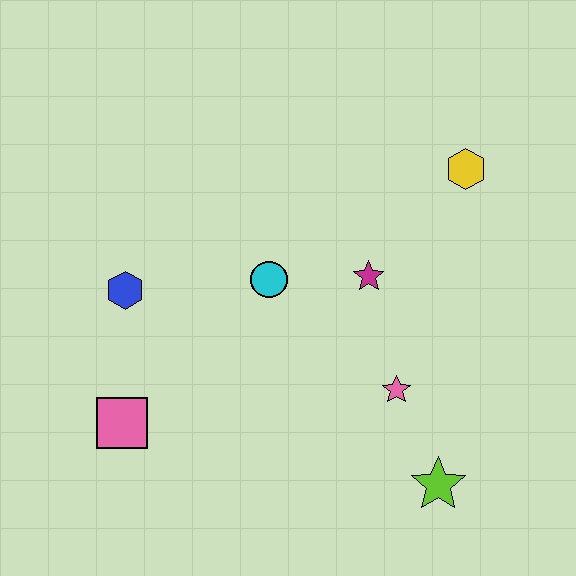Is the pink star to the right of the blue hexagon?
Yes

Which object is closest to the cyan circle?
The magenta star is closest to the cyan circle.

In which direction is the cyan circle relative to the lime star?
The cyan circle is above the lime star.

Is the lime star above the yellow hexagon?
No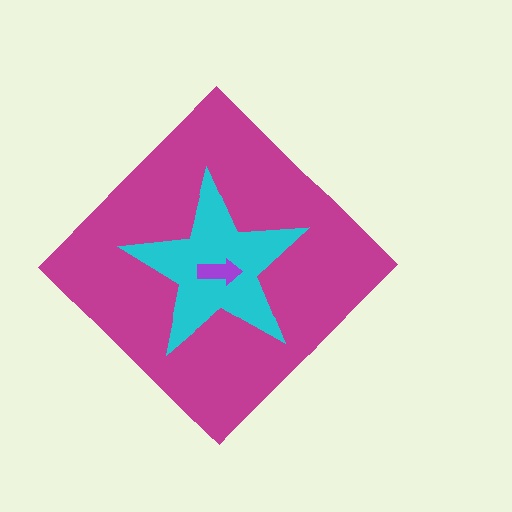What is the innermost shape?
The purple arrow.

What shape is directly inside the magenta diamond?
The cyan star.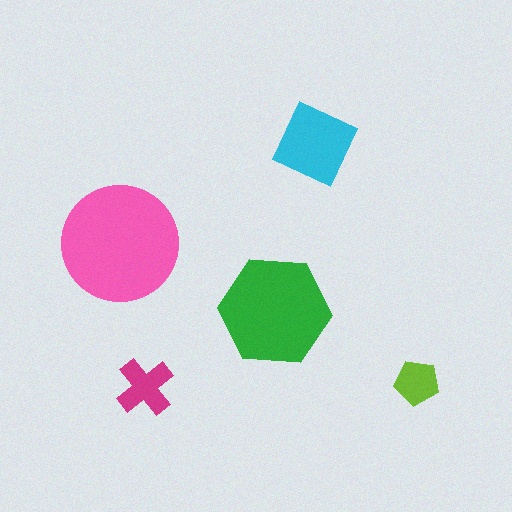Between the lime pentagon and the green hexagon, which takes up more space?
The green hexagon.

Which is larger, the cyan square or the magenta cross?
The cyan square.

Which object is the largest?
The pink circle.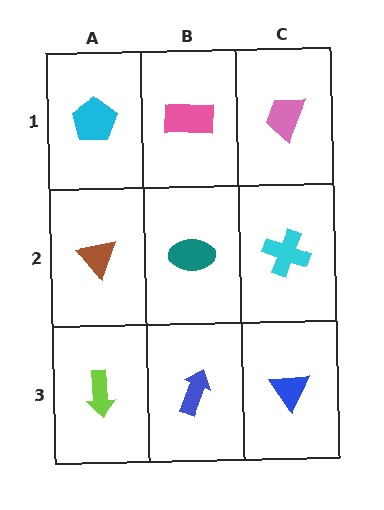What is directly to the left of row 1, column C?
A pink rectangle.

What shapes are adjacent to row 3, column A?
A brown triangle (row 2, column A), a blue arrow (row 3, column B).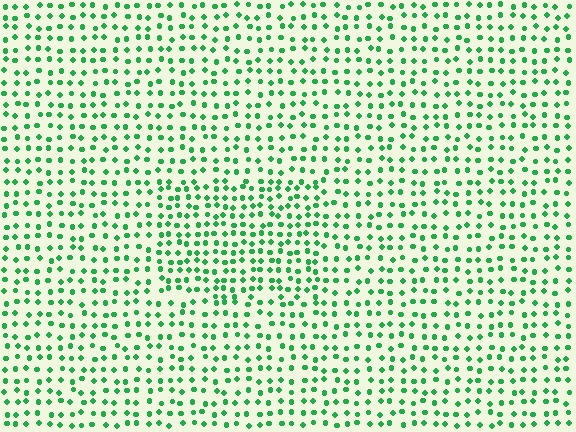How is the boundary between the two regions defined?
The boundary is defined by a change in element density (approximately 1.4x ratio). All elements are the same color, size, and shape.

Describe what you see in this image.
The image contains small green elements arranged at two different densities. A rectangle-shaped region is visible where the elements are more densely packed than the surrounding area.